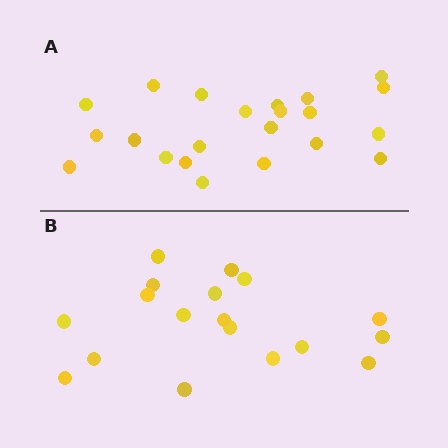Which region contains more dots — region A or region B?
Region A (the top region) has more dots.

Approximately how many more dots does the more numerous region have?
Region A has about 4 more dots than region B.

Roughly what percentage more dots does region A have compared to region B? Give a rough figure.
About 20% more.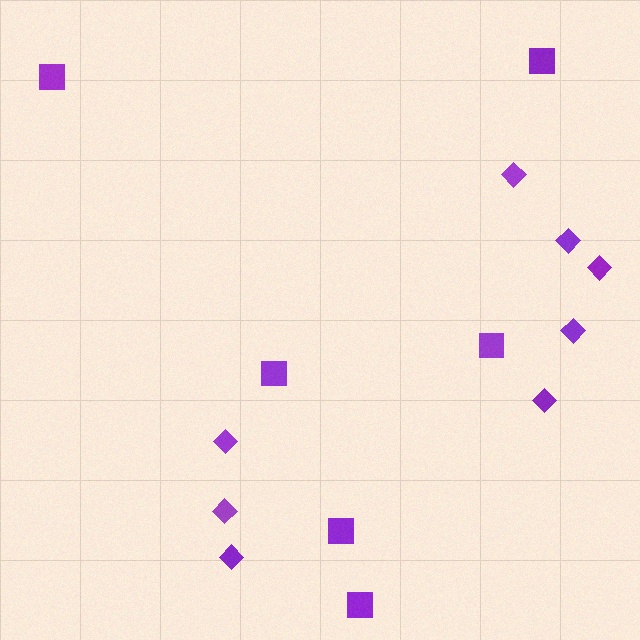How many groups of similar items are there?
There are 2 groups: one group of squares (6) and one group of diamonds (8).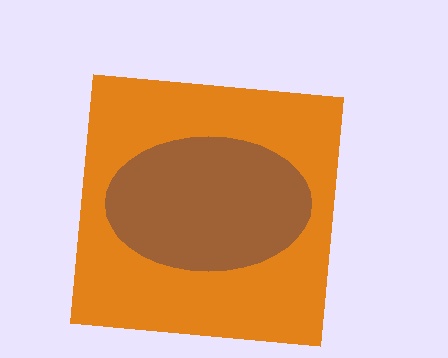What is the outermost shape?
The orange square.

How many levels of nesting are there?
2.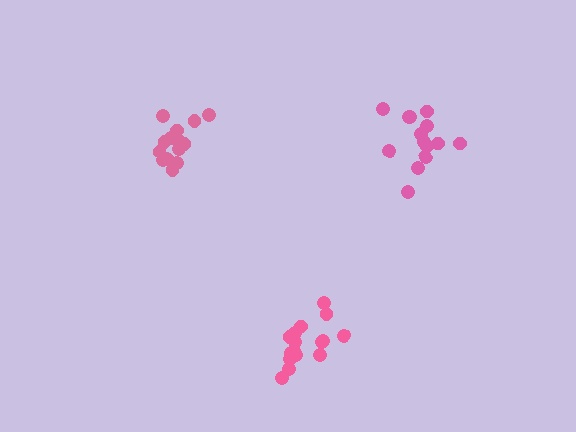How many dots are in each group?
Group 1: 16 dots, Group 2: 14 dots, Group 3: 14 dots (44 total).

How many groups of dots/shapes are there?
There are 3 groups.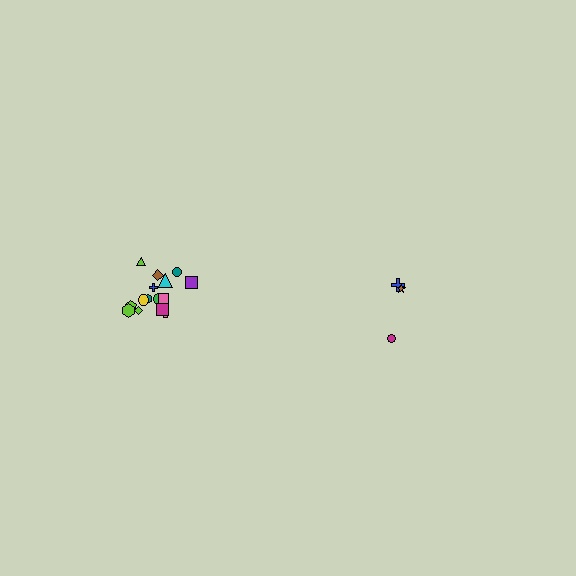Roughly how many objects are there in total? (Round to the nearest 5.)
Roughly 20 objects in total.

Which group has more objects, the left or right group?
The left group.